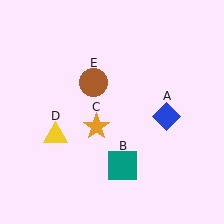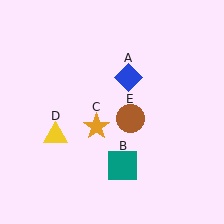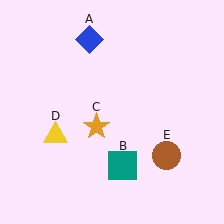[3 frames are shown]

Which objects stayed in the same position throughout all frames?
Teal square (object B) and orange star (object C) and yellow triangle (object D) remained stationary.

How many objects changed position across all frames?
2 objects changed position: blue diamond (object A), brown circle (object E).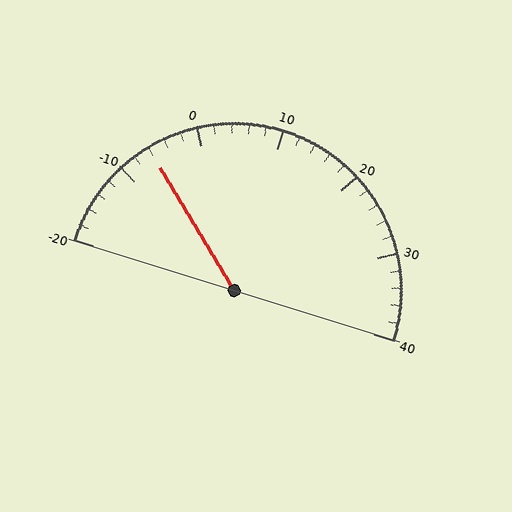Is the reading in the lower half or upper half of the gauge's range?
The reading is in the lower half of the range (-20 to 40).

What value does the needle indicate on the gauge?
The needle indicates approximately -6.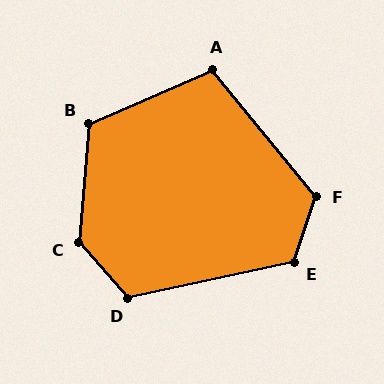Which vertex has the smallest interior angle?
A, at approximately 106 degrees.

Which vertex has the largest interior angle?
C, at approximately 134 degrees.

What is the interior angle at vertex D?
Approximately 119 degrees (obtuse).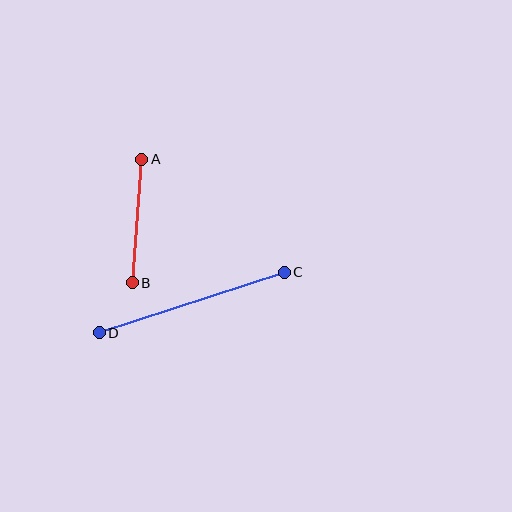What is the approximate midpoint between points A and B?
The midpoint is at approximately (137, 221) pixels.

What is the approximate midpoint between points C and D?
The midpoint is at approximately (192, 302) pixels.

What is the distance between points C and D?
The distance is approximately 195 pixels.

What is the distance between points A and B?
The distance is approximately 124 pixels.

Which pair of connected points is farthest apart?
Points C and D are farthest apart.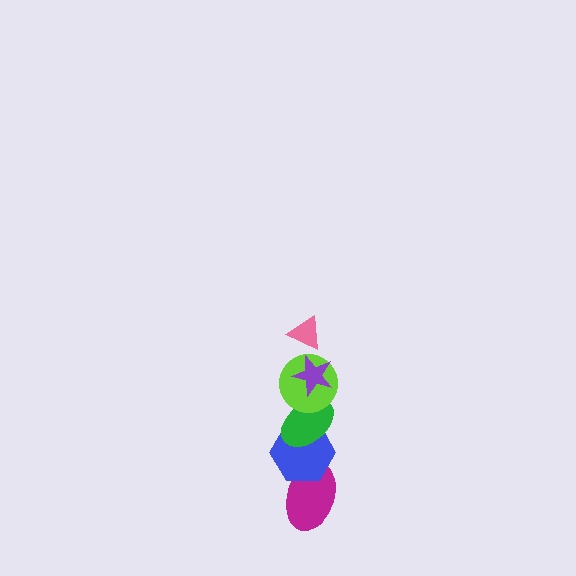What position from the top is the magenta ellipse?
The magenta ellipse is 6th from the top.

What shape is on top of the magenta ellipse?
The blue hexagon is on top of the magenta ellipse.